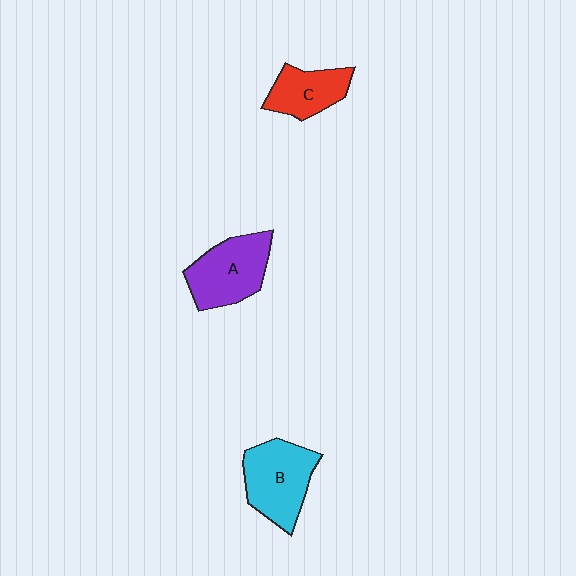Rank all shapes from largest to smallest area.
From largest to smallest: B (cyan), A (purple), C (red).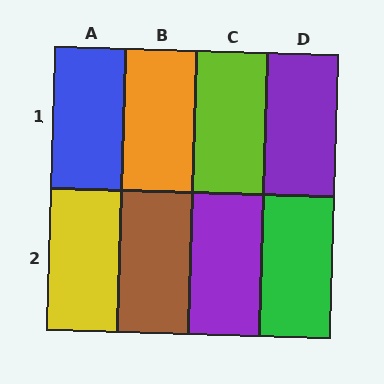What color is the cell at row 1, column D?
Purple.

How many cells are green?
1 cell is green.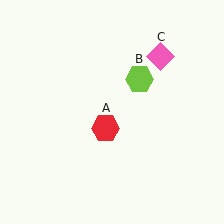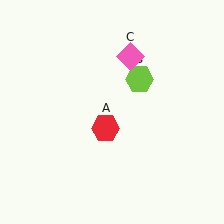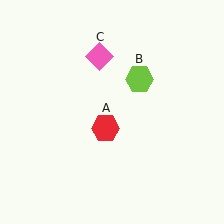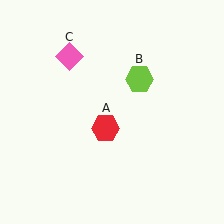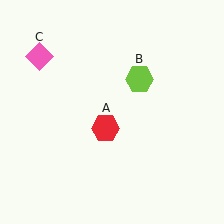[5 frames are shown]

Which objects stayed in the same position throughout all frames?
Red hexagon (object A) and lime hexagon (object B) remained stationary.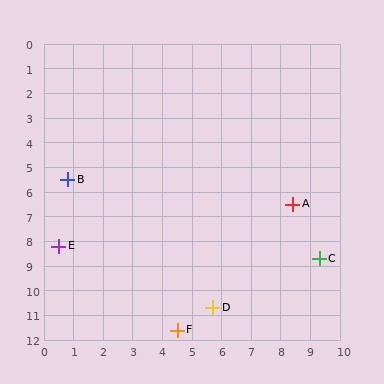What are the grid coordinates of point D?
Point D is at approximately (5.7, 10.7).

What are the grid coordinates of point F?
Point F is at approximately (4.5, 11.6).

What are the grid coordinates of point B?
Point B is at approximately (0.8, 5.5).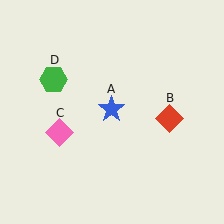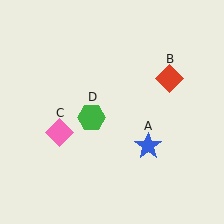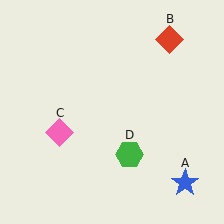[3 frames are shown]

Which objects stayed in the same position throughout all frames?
Pink diamond (object C) remained stationary.